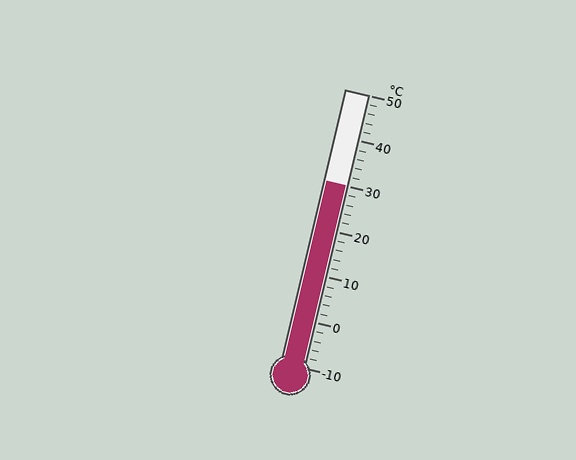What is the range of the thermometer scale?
The thermometer scale ranges from -10°C to 50°C.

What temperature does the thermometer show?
The thermometer shows approximately 30°C.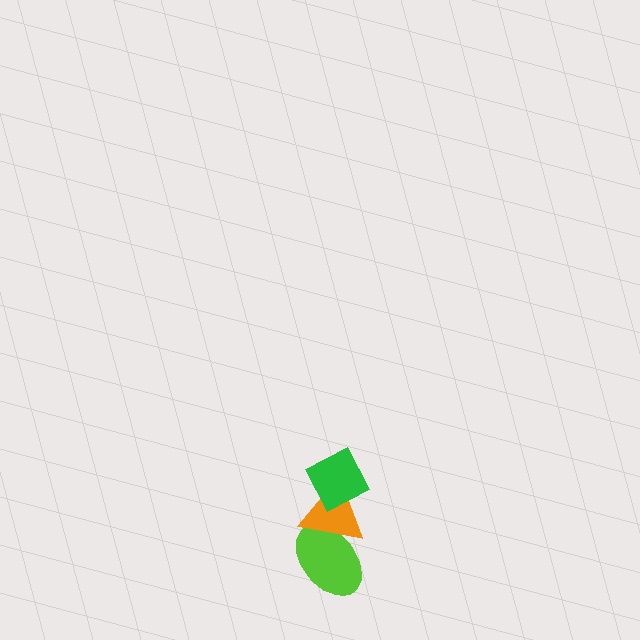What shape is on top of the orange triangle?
The green diamond is on top of the orange triangle.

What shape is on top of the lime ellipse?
The orange triangle is on top of the lime ellipse.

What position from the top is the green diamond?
The green diamond is 1st from the top.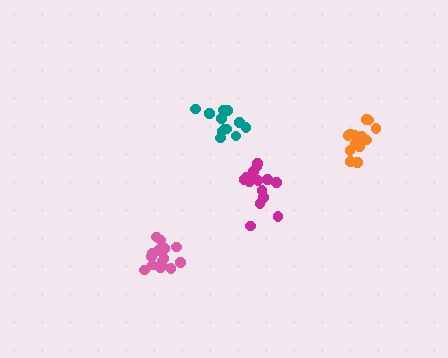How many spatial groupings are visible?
There are 4 spatial groupings.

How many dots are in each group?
Group 1: 15 dots, Group 2: 16 dots, Group 3: 12 dots, Group 4: 15 dots (58 total).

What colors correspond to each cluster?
The clusters are colored: magenta, orange, teal, pink.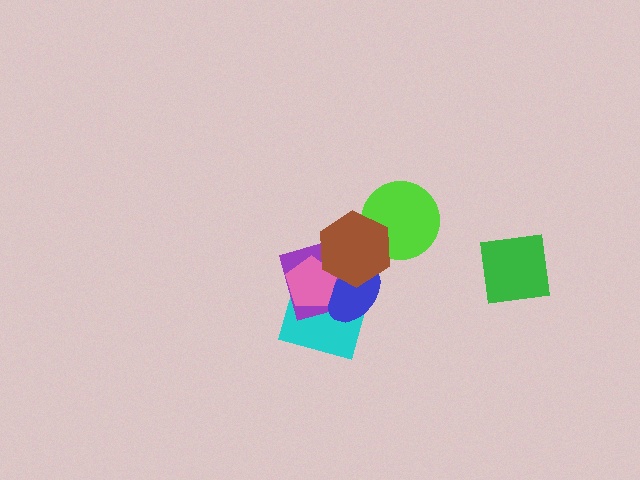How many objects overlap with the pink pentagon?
4 objects overlap with the pink pentagon.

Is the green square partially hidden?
No, no other shape covers it.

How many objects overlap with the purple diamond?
4 objects overlap with the purple diamond.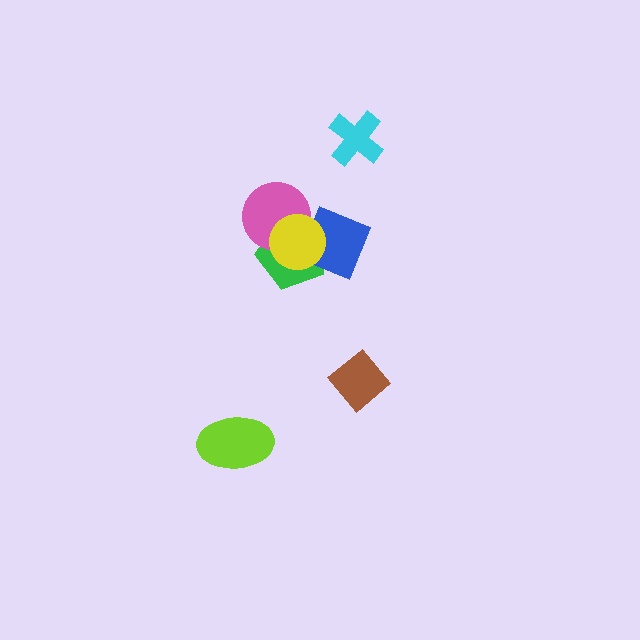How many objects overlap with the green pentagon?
3 objects overlap with the green pentagon.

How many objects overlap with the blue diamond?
3 objects overlap with the blue diamond.